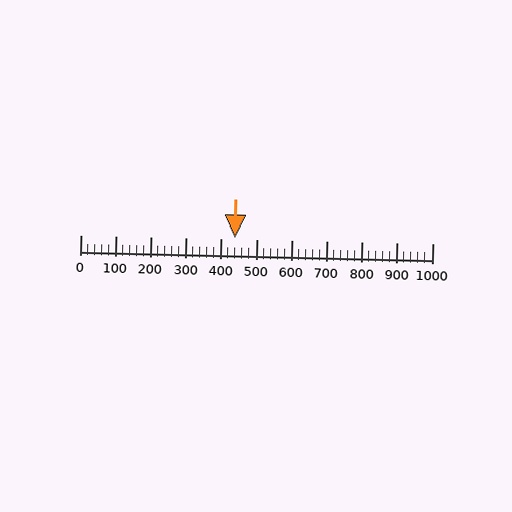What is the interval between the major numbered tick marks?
The major tick marks are spaced 100 units apart.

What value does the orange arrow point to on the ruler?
The orange arrow points to approximately 440.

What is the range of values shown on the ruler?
The ruler shows values from 0 to 1000.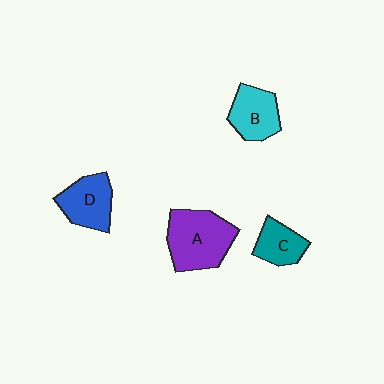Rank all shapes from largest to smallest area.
From largest to smallest: A (purple), D (blue), B (cyan), C (teal).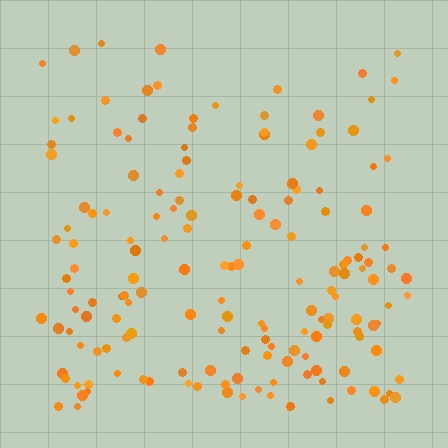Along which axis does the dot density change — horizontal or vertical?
Vertical.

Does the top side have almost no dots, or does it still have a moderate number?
Still a moderate number, just noticeably fewer than the bottom.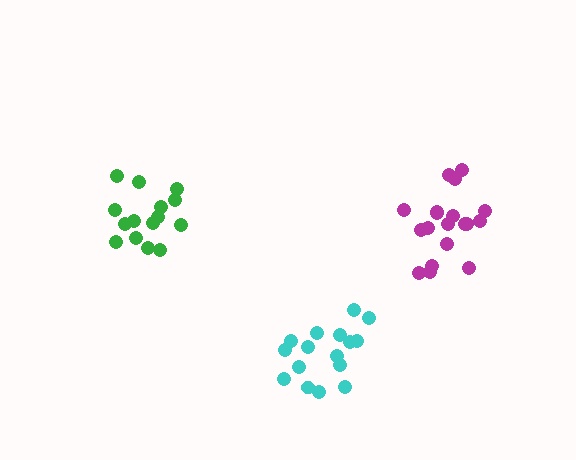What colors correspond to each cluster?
The clusters are colored: magenta, cyan, green.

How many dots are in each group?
Group 1: 19 dots, Group 2: 16 dots, Group 3: 15 dots (50 total).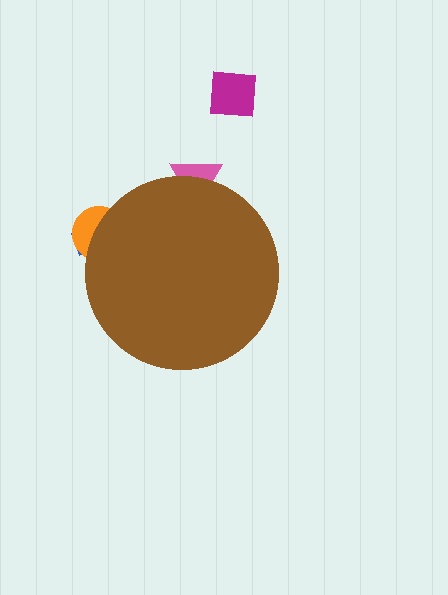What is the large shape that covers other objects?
A brown circle.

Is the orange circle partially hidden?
Yes, the orange circle is partially hidden behind the brown circle.